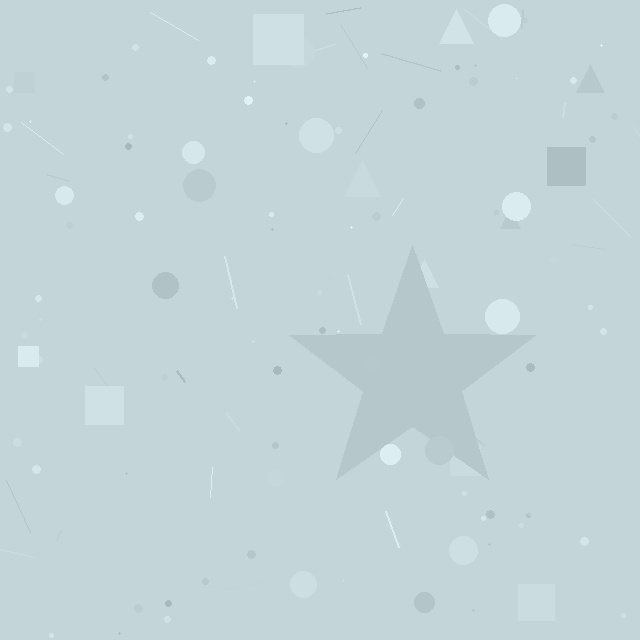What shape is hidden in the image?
A star is hidden in the image.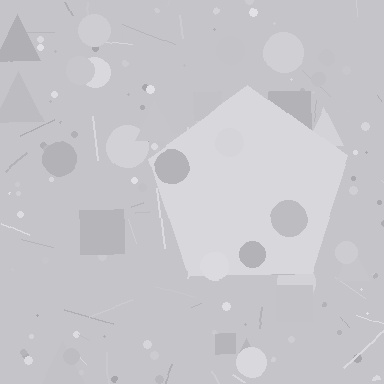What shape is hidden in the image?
A pentagon is hidden in the image.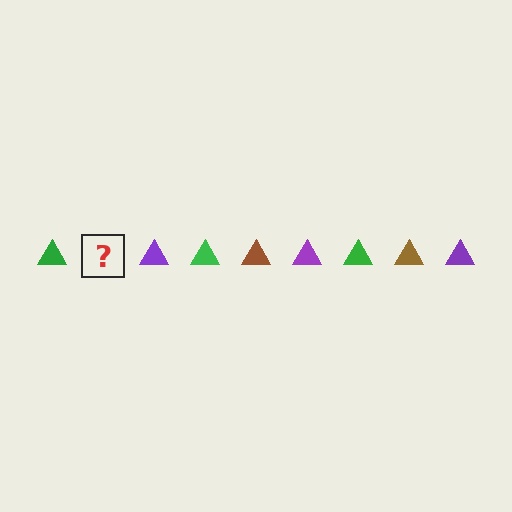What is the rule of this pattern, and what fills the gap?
The rule is that the pattern cycles through green, brown, purple triangles. The gap should be filled with a brown triangle.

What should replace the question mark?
The question mark should be replaced with a brown triangle.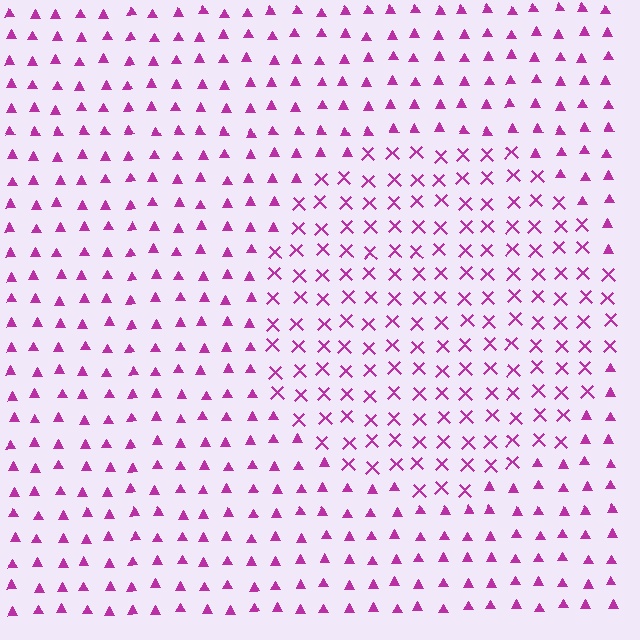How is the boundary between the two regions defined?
The boundary is defined by a change in element shape: X marks inside vs. triangles outside. All elements share the same color and spacing.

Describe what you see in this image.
The image is filled with small magenta elements arranged in a uniform grid. A circle-shaped region contains X marks, while the surrounding area contains triangles. The boundary is defined purely by the change in element shape.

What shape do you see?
I see a circle.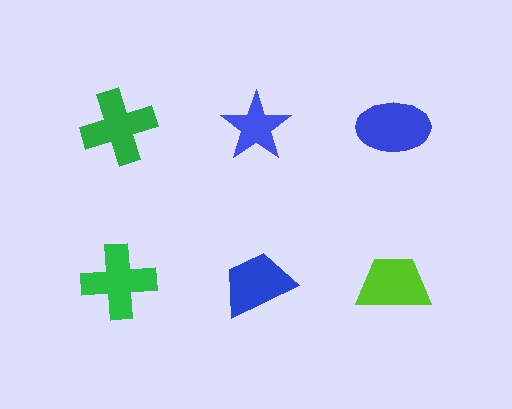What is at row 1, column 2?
A blue star.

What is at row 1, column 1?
A green cross.